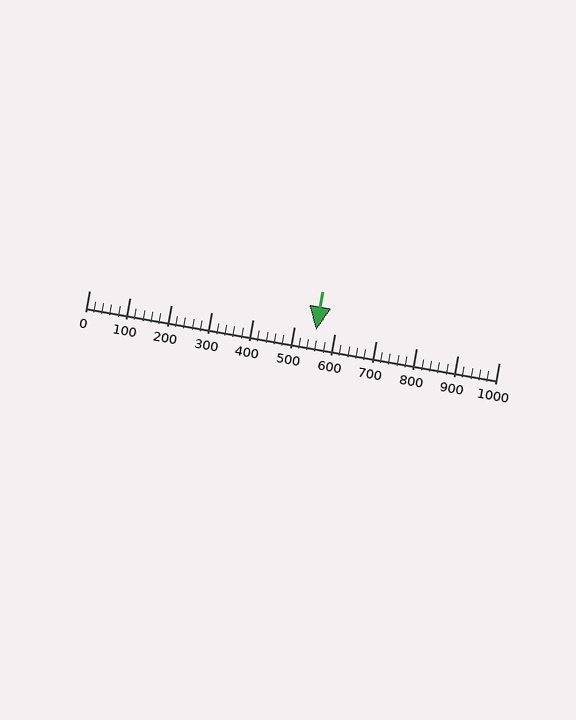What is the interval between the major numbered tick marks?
The major tick marks are spaced 100 units apart.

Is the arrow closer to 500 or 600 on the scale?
The arrow is closer to 600.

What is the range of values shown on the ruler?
The ruler shows values from 0 to 1000.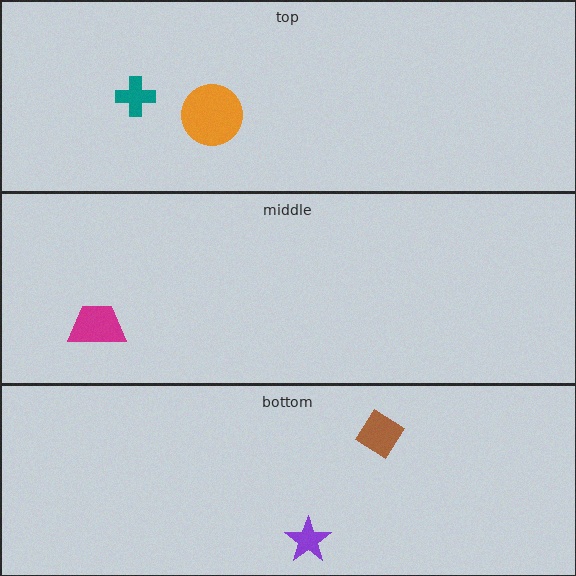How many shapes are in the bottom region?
2.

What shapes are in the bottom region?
The purple star, the brown diamond.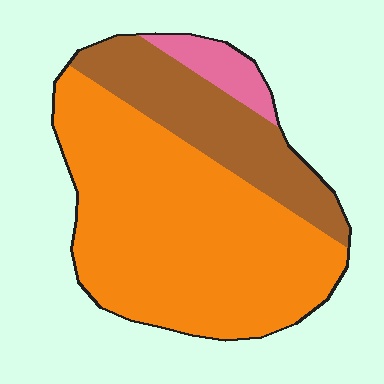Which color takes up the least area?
Pink, at roughly 5%.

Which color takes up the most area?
Orange, at roughly 65%.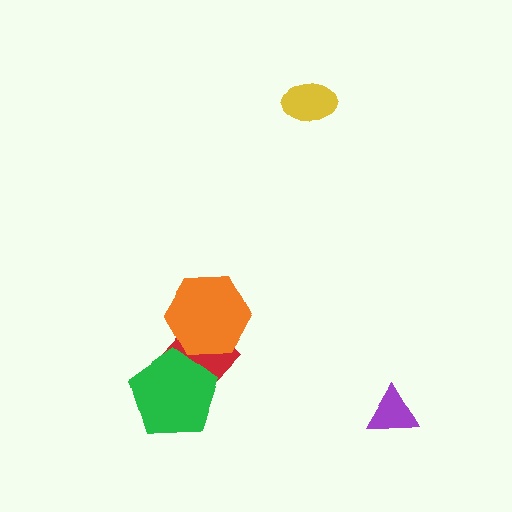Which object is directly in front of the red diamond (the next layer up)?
The green pentagon is directly in front of the red diamond.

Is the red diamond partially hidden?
Yes, it is partially covered by another shape.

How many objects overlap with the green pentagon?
1 object overlaps with the green pentagon.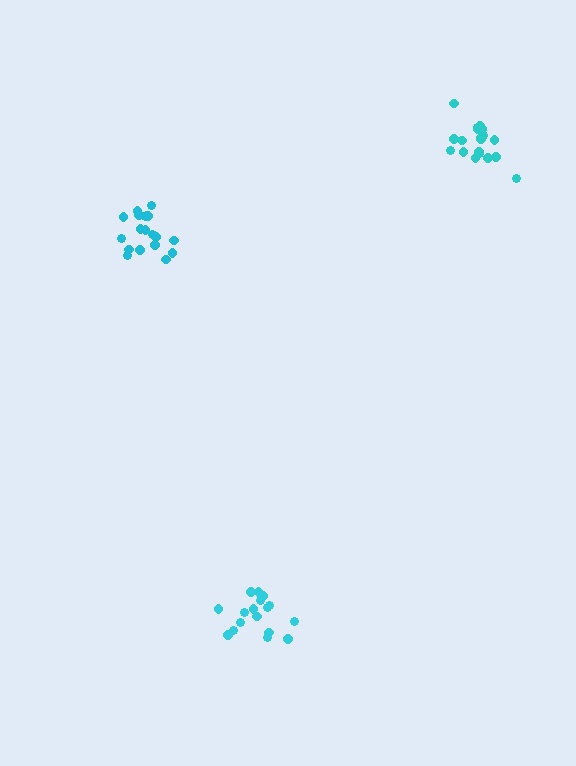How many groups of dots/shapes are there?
There are 3 groups.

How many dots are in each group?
Group 1: 19 dots, Group 2: 19 dots, Group 3: 17 dots (55 total).